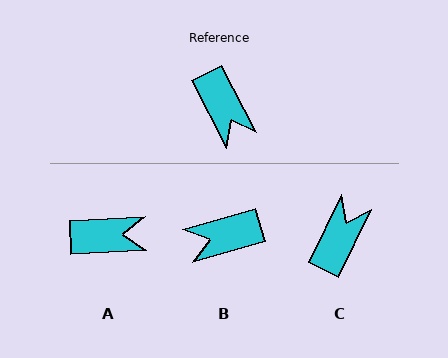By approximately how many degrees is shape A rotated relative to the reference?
Approximately 66 degrees counter-clockwise.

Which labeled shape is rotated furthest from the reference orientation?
C, about 127 degrees away.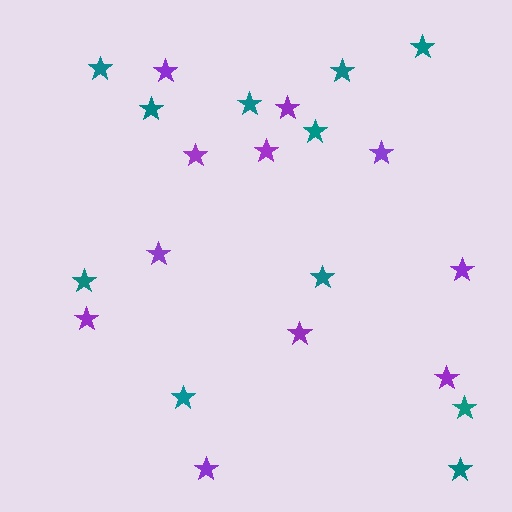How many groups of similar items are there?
There are 2 groups: one group of teal stars (11) and one group of purple stars (11).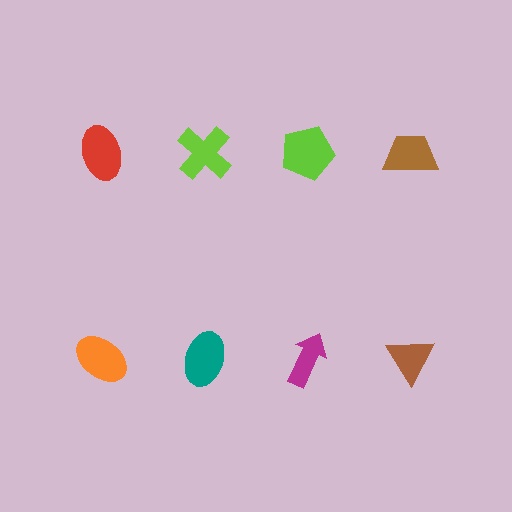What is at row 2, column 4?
A brown triangle.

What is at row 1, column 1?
A red ellipse.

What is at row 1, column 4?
A brown trapezoid.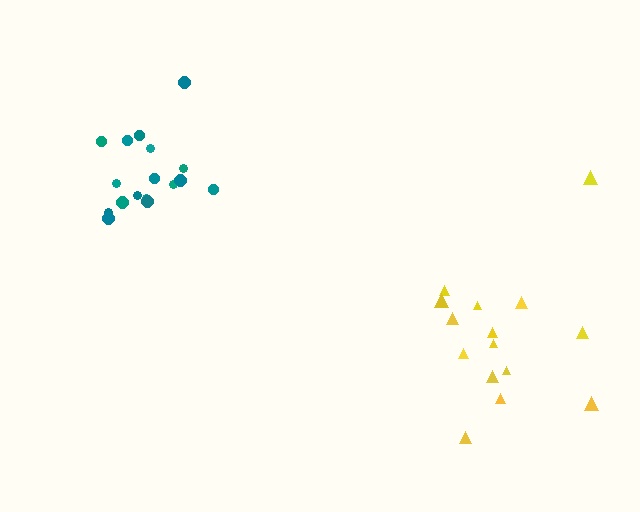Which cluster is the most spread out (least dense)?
Yellow.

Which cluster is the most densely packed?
Teal.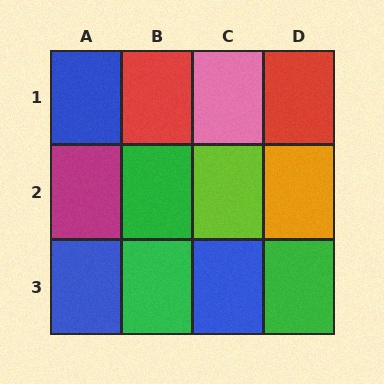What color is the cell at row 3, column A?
Blue.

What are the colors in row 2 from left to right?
Magenta, green, lime, orange.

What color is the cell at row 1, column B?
Red.